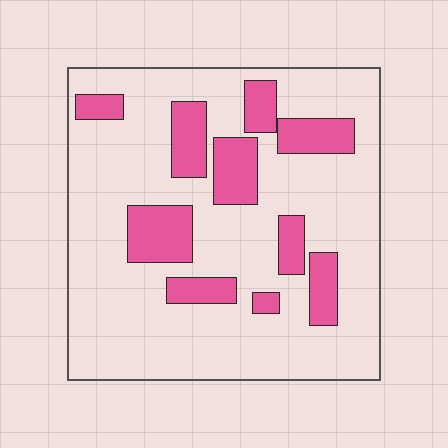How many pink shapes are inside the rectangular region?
10.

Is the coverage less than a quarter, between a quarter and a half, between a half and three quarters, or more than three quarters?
Less than a quarter.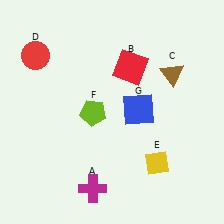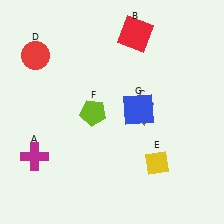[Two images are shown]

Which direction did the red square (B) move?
The red square (B) moved up.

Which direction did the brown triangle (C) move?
The brown triangle (C) moved down.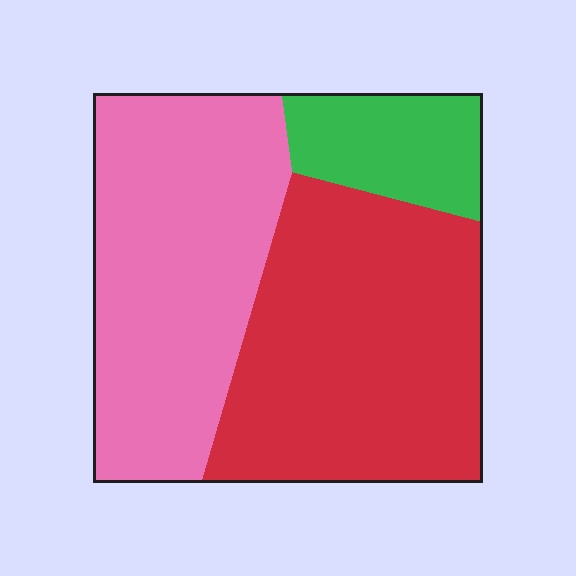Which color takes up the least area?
Green, at roughly 15%.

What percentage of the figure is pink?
Pink covers 42% of the figure.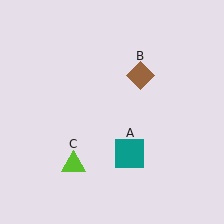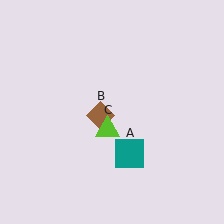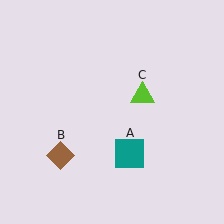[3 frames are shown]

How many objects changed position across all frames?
2 objects changed position: brown diamond (object B), lime triangle (object C).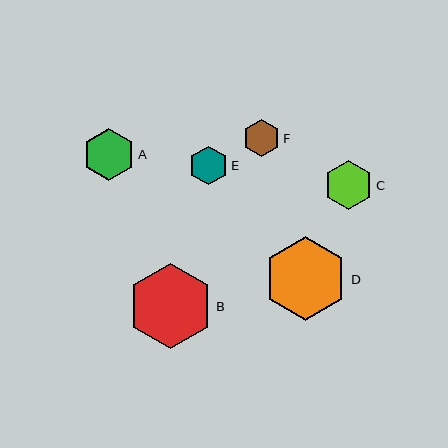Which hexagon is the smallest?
Hexagon F is the smallest with a size of approximately 37 pixels.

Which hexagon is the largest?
Hexagon B is the largest with a size of approximately 85 pixels.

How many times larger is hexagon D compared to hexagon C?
Hexagon D is approximately 1.7 times the size of hexagon C.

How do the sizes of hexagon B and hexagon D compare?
Hexagon B and hexagon D are approximately the same size.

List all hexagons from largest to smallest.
From largest to smallest: B, D, A, C, E, F.